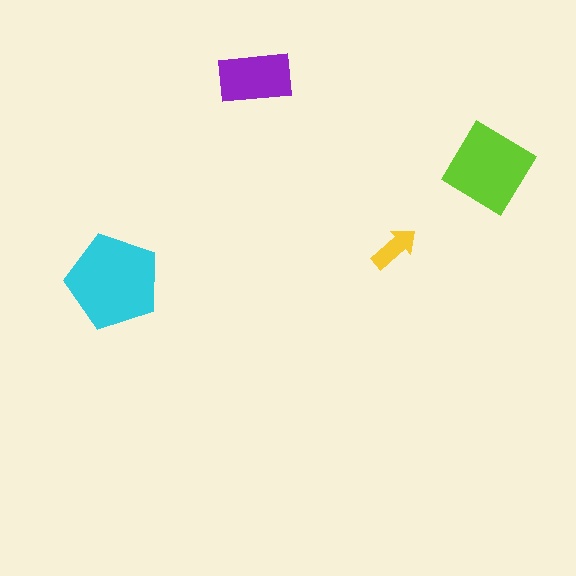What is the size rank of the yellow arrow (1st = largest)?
4th.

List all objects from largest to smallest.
The cyan pentagon, the lime diamond, the purple rectangle, the yellow arrow.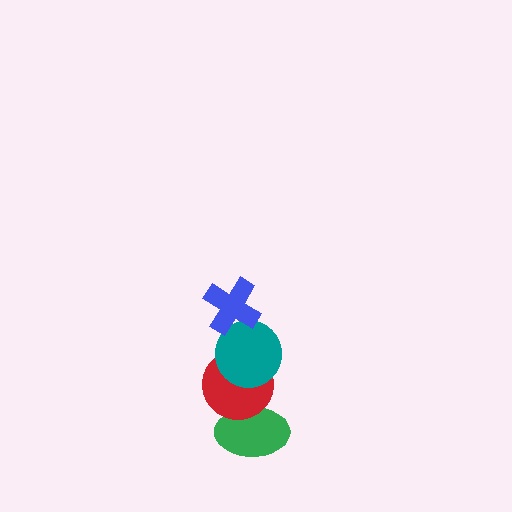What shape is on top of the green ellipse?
The red circle is on top of the green ellipse.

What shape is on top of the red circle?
The teal circle is on top of the red circle.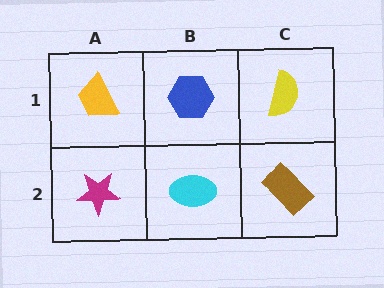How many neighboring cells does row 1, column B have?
3.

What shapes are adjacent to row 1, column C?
A brown rectangle (row 2, column C), a blue hexagon (row 1, column B).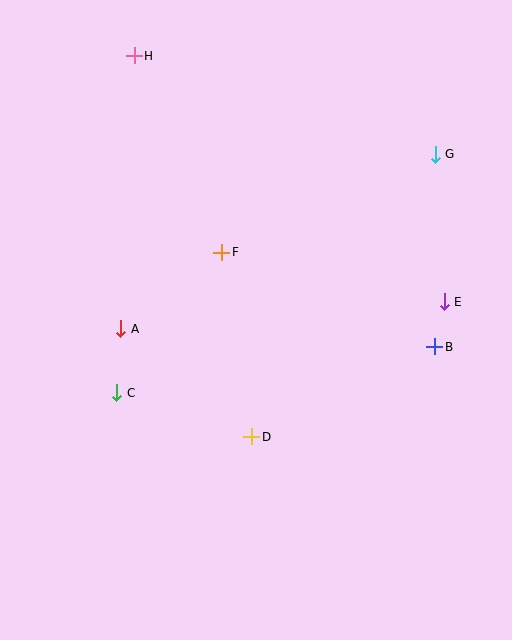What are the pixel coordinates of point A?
Point A is at (121, 329).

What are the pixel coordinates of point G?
Point G is at (435, 154).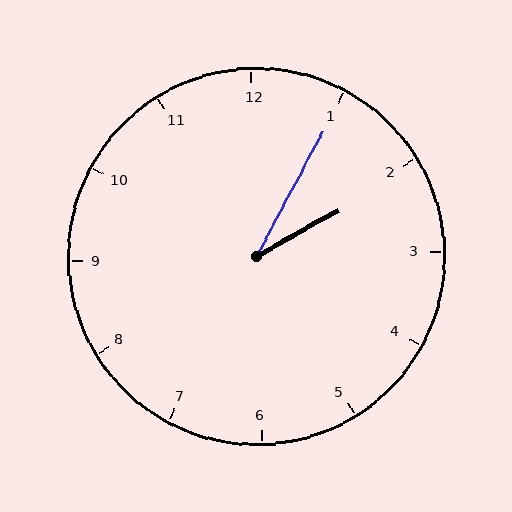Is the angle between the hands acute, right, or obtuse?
It is acute.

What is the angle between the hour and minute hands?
Approximately 32 degrees.